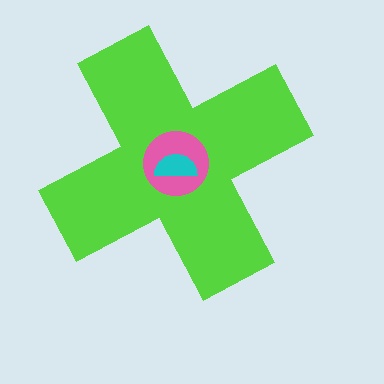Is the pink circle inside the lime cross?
Yes.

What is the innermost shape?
The cyan semicircle.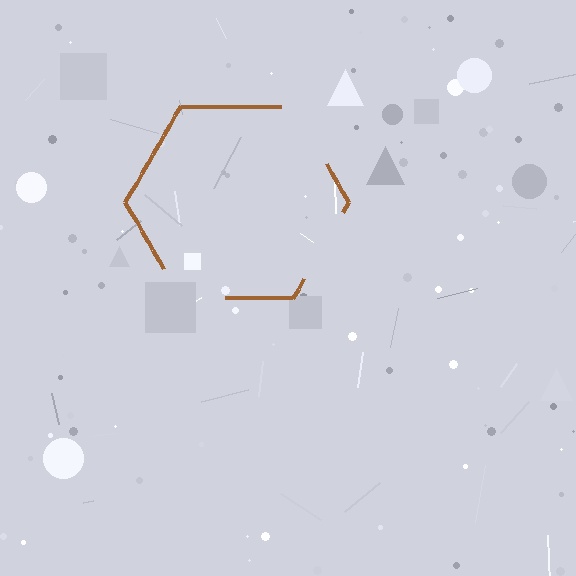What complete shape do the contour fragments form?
The contour fragments form a hexagon.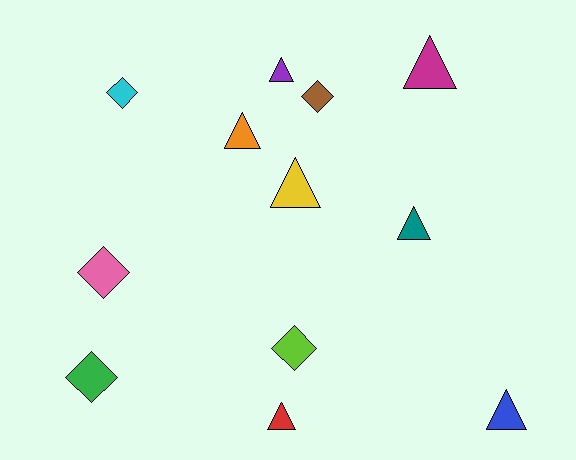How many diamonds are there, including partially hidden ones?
There are 5 diamonds.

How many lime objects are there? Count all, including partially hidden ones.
There is 1 lime object.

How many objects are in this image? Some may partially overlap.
There are 12 objects.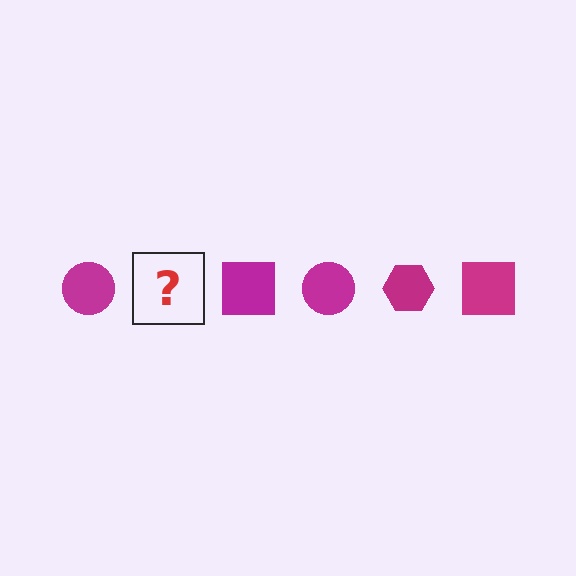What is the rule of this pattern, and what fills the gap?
The rule is that the pattern cycles through circle, hexagon, square shapes in magenta. The gap should be filled with a magenta hexagon.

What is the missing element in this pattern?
The missing element is a magenta hexagon.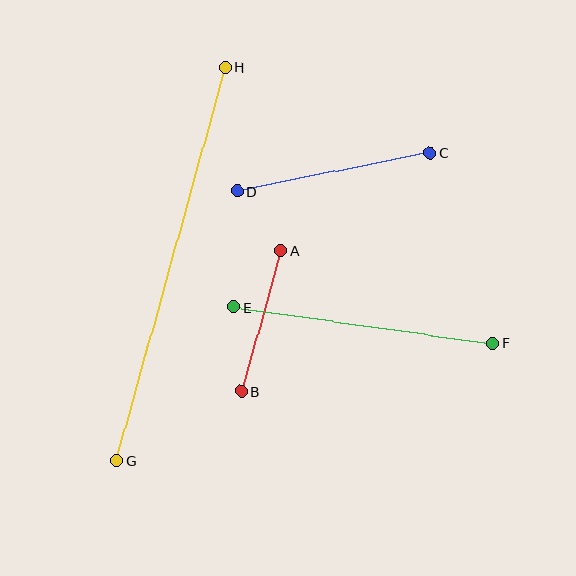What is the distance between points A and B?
The distance is approximately 146 pixels.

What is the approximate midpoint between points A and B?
The midpoint is at approximately (261, 321) pixels.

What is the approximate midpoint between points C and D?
The midpoint is at approximately (334, 172) pixels.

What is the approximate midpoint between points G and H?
The midpoint is at approximately (171, 264) pixels.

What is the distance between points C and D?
The distance is approximately 197 pixels.